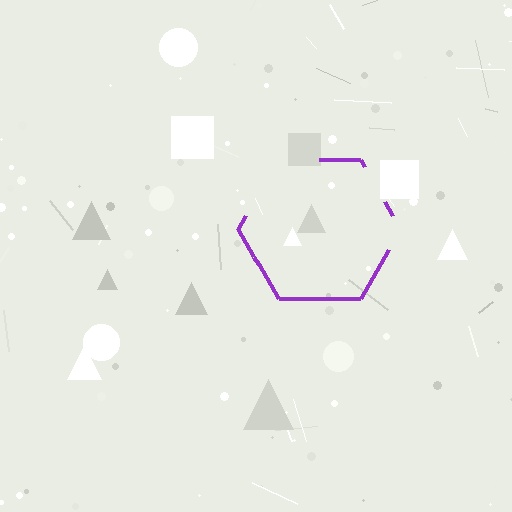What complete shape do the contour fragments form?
The contour fragments form a hexagon.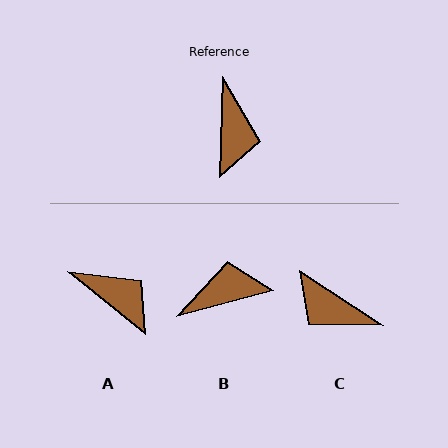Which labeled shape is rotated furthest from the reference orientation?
C, about 121 degrees away.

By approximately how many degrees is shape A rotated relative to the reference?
Approximately 53 degrees counter-clockwise.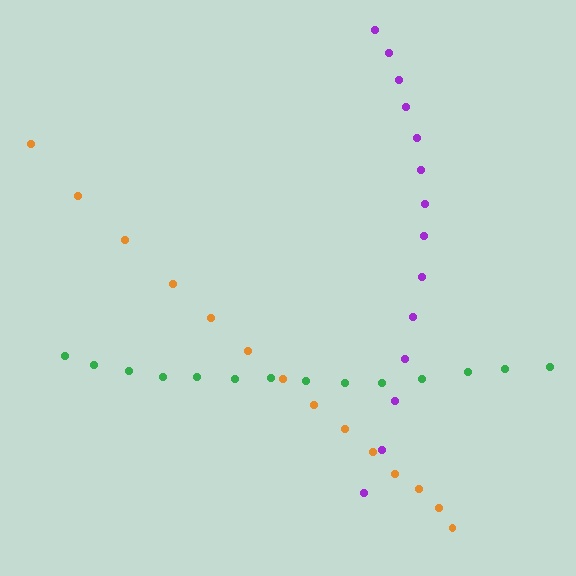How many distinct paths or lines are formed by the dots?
There are 3 distinct paths.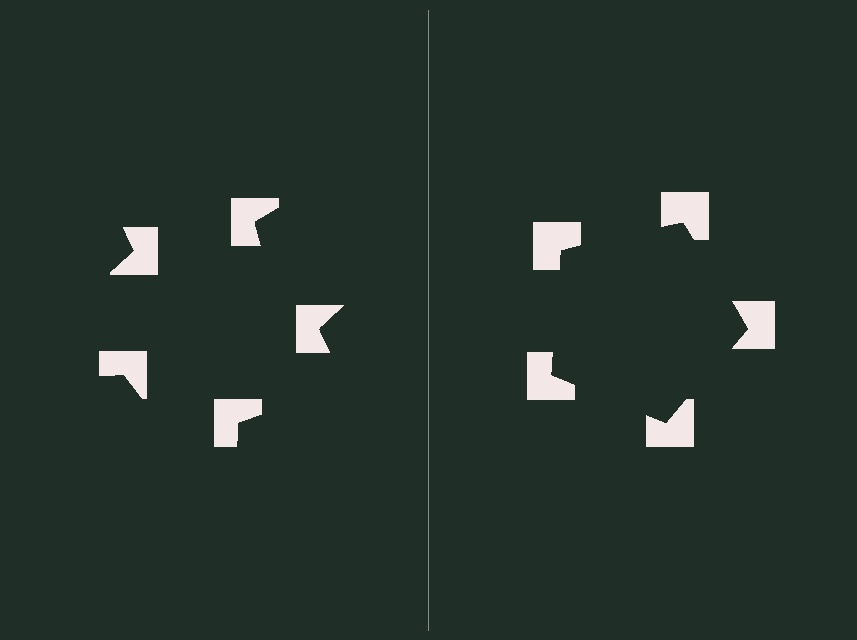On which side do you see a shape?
An illusory pentagon appears on the right side. On the left side the wedge cuts are rotated, so no coherent shape forms.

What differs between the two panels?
The notched squares are positioned identically on both sides; only the wedge orientations differ. On the right they align to a pentagon; on the left they are misaligned.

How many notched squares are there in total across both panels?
10 — 5 on each side.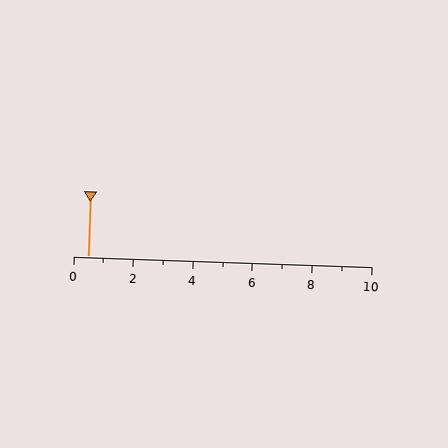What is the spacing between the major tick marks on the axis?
The major ticks are spaced 2 apart.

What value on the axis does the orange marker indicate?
The marker indicates approximately 0.5.